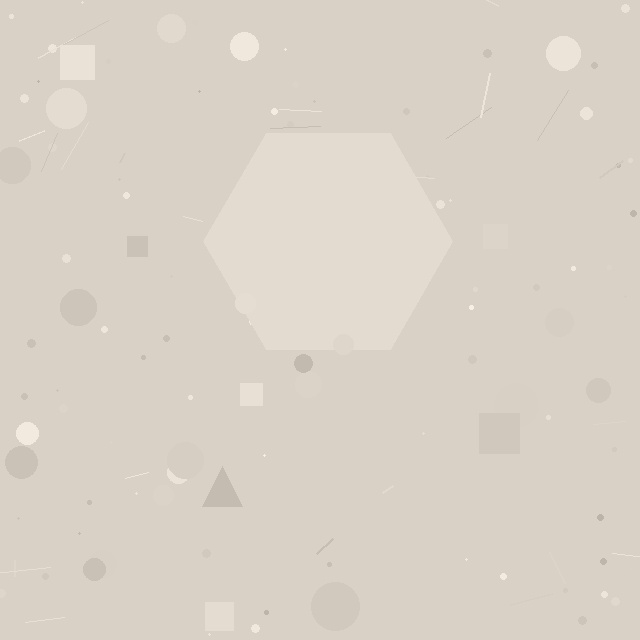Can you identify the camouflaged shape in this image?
The camouflaged shape is a hexagon.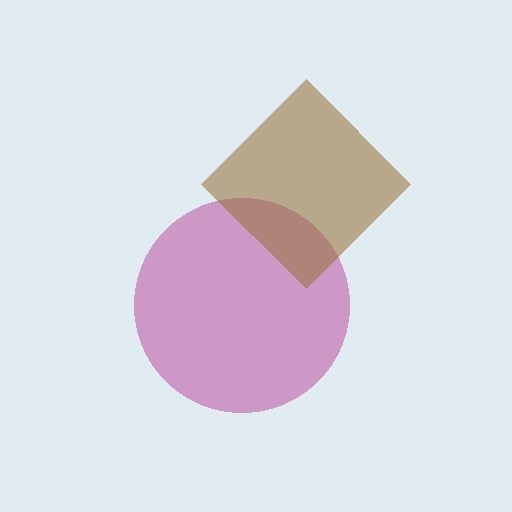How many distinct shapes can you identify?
There are 2 distinct shapes: a magenta circle, a brown diamond.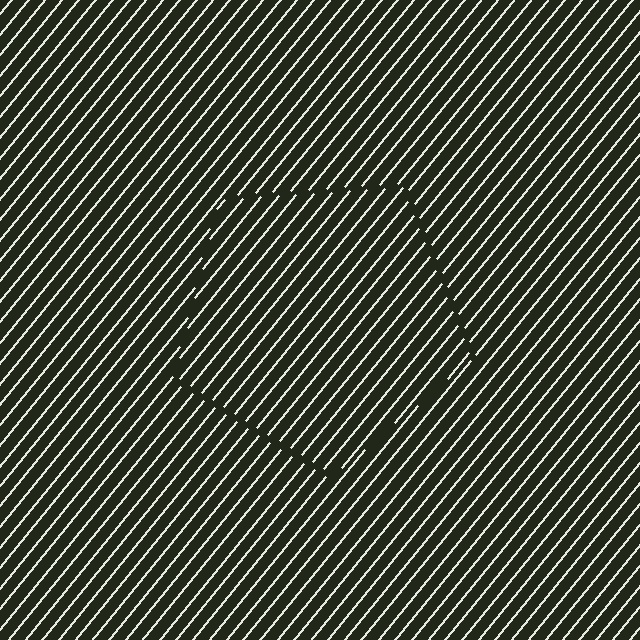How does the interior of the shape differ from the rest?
The interior of the shape contains the same grating, shifted by half a period — the contour is defined by the phase discontinuity where line-ends from the inner and outer gratings abut.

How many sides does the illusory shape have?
5 sides — the line-ends trace a pentagon.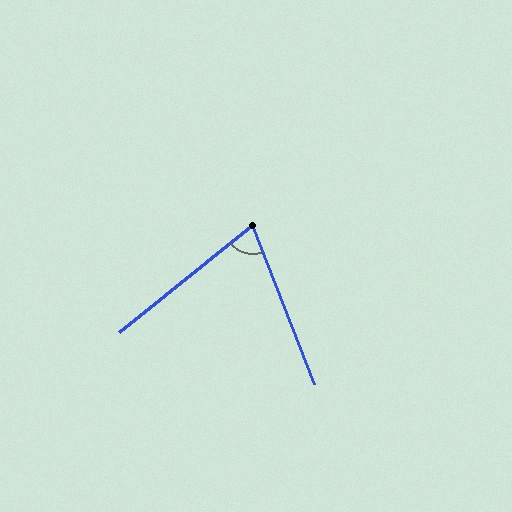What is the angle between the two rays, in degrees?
Approximately 72 degrees.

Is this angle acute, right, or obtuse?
It is acute.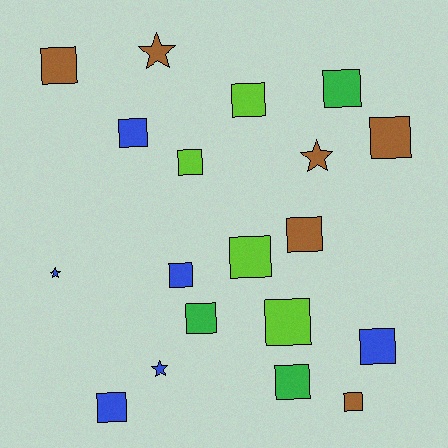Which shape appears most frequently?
Square, with 15 objects.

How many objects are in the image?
There are 19 objects.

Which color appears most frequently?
Brown, with 6 objects.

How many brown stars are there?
There are 2 brown stars.